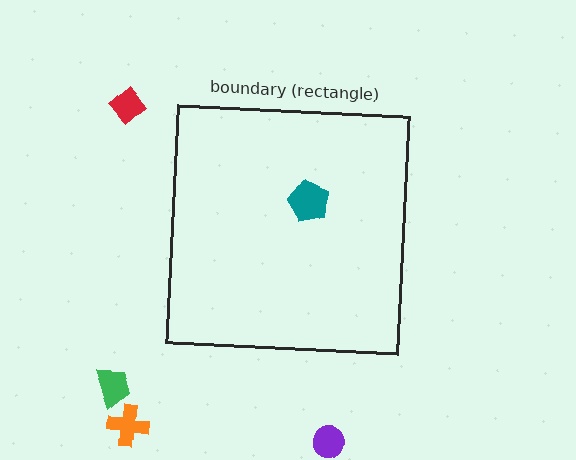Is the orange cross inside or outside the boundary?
Outside.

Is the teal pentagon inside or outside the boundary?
Inside.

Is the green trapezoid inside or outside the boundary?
Outside.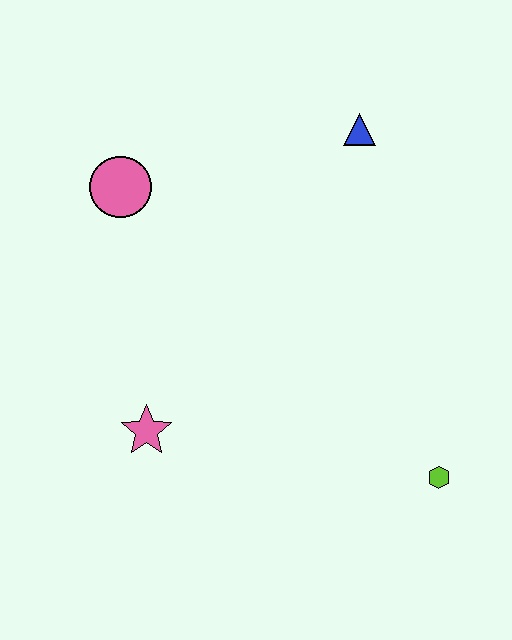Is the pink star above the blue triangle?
No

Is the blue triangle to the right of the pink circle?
Yes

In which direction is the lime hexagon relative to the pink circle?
The lime hexagon is to the right of the pink circle.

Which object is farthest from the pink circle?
The lime hexagon is farthest from the pink circle.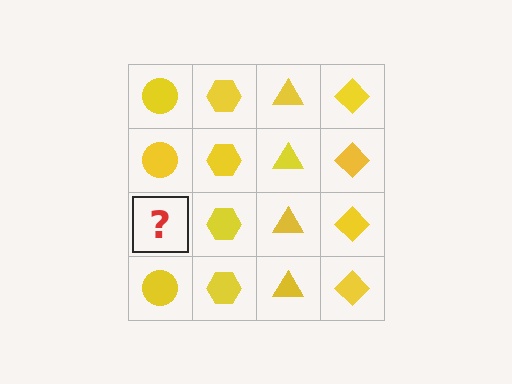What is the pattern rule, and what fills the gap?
The rule is that each column has a consistent shape. The gap should be filled with a yellow circle.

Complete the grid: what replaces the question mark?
The question mark should be replaced with a yellow circle.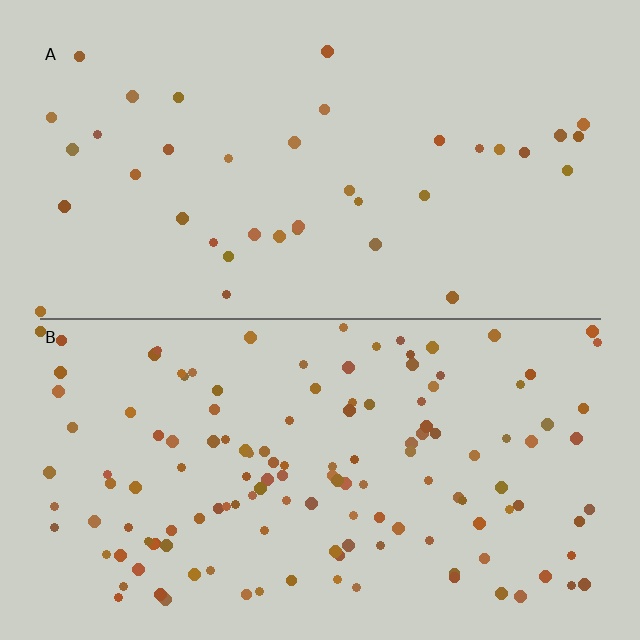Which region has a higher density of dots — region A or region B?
B (the bottom).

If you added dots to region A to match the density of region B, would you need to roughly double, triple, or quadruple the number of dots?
Approximately quadruple.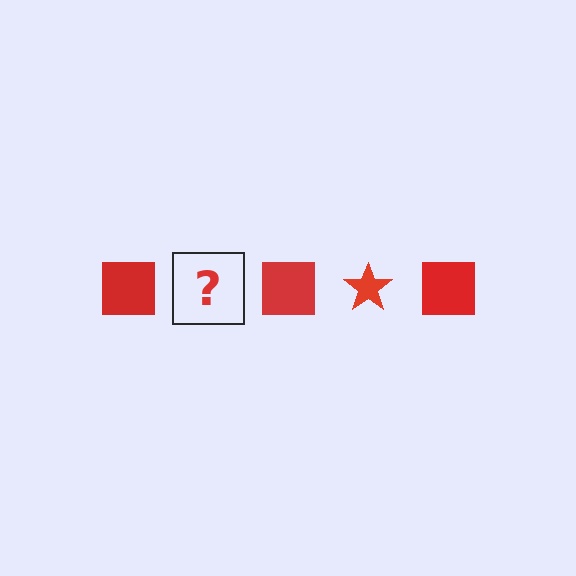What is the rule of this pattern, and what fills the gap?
The rule is that the pattern cycles through square, star shapes in red. The gap should be filled with a red star.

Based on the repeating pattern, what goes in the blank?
The blank should be a red star.